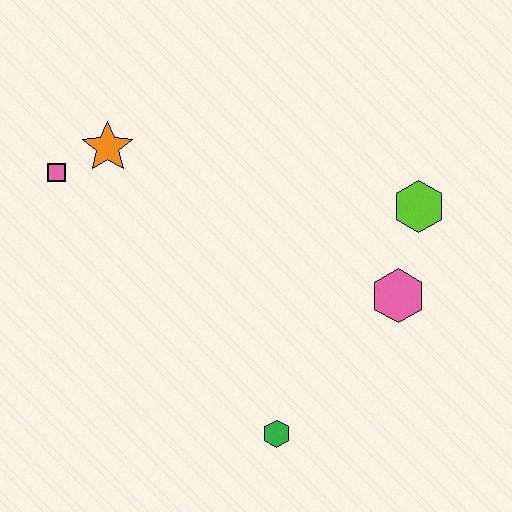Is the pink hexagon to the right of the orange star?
Yes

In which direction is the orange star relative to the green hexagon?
The orange star is above the green hexagon.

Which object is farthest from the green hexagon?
The pink square is farthest from the green hexagon.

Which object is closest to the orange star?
The pink square is closest to the orange star.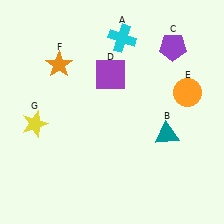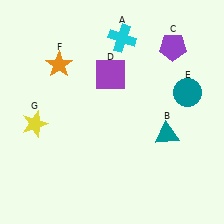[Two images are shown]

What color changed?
The circle (E) changed from orange in Image 1 to teal in Image 2.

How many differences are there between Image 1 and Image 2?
There is 1 difference between the two images.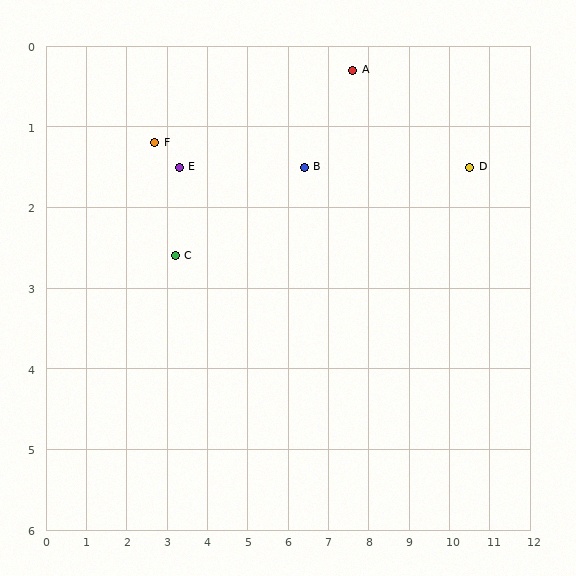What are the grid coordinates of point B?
Point B is at approximately (6.4, 1.5).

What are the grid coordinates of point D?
Point D is at approximately (10.5, 1.5).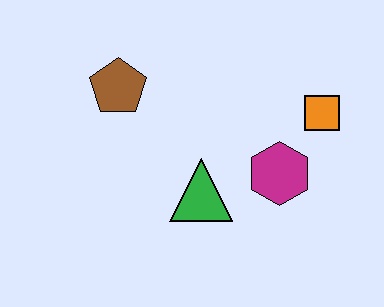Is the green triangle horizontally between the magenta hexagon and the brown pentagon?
Yes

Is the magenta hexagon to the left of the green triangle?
No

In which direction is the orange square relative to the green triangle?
The orange square is to the right of the green triangle.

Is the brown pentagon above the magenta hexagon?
Yes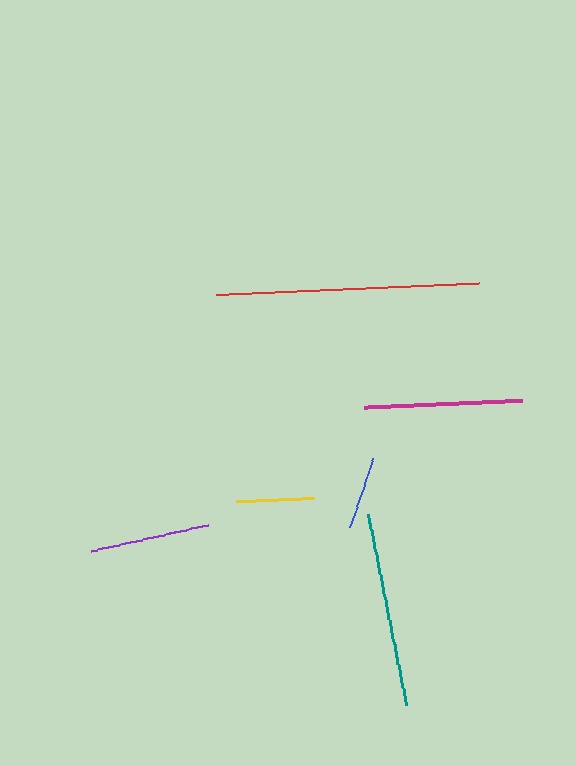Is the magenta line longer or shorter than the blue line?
The magenta line is longer than the blue line.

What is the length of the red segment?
The red segment is approximately 264 pixels long.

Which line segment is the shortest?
The blue line is the shortest at approximately 72 pixels.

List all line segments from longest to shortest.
From longest to shortest: red, teal, magenta, purple, yellow, blue.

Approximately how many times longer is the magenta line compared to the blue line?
The magenta line is approximately 2.2 times the length of the blue line.